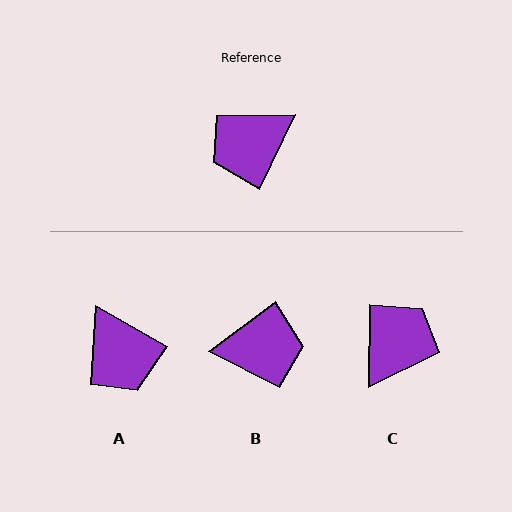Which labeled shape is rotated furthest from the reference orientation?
C, about 155 degrees away.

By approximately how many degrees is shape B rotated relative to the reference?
Approximately 152 degrees counter-clockwise.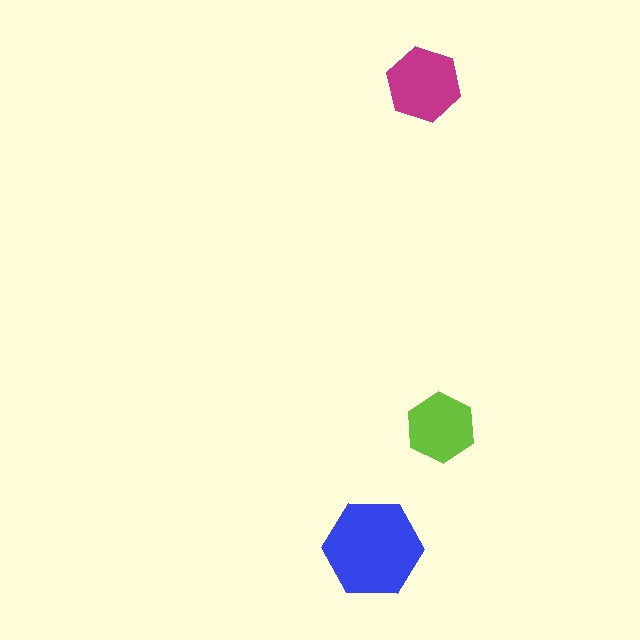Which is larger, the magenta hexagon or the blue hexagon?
The blue one.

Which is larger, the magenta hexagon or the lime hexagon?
The magenta one.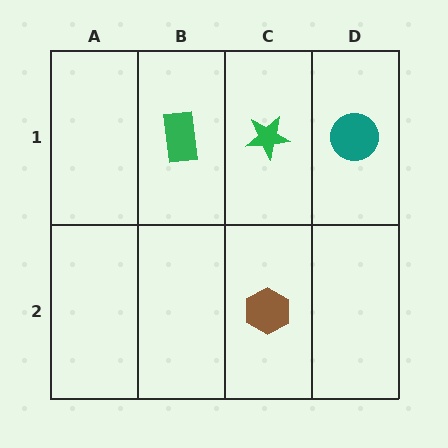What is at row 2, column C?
A brown hexagon.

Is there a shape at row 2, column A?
No, that cell is empty.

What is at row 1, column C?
A green star.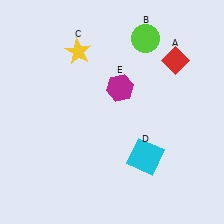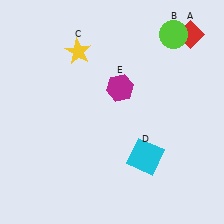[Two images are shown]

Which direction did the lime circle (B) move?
The lime circle (B) moved right.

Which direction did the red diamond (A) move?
The red diamond (A) moved up.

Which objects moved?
The objects that moved are: the red diamond (A), the lime circle (B).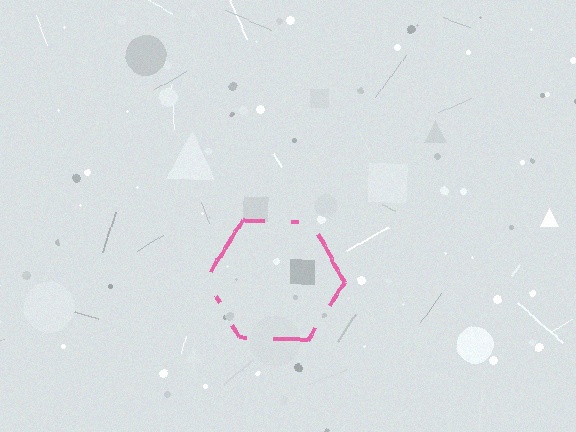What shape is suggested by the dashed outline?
The dashed outline suggests a hexagon.